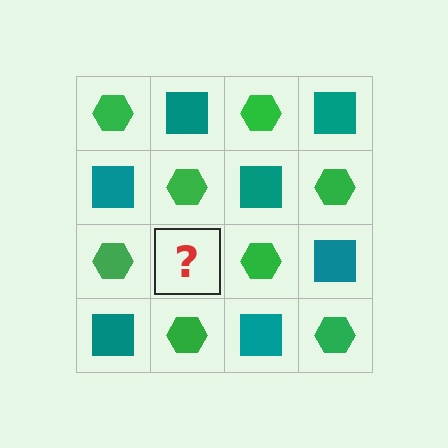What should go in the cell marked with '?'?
The missing cell should contain a teal square.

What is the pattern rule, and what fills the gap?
The rule is that it alternates green hexagon and teal square in a checkerboard pattern. The gap should be filled with a teal square.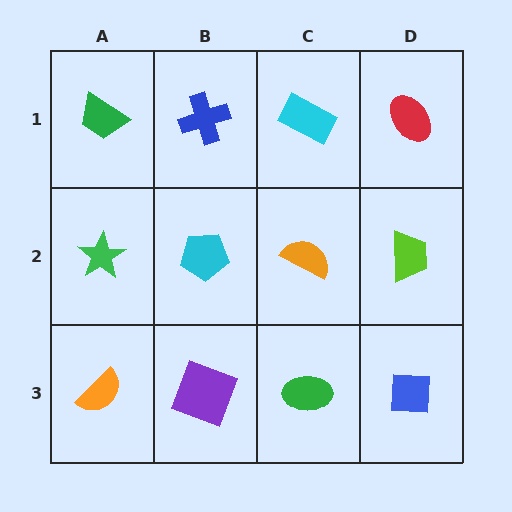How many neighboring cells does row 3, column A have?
2.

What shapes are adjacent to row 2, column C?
A cyan rectangle (row 1, column C), a green ellipse (row 3, column C), a cyan pentagon (row 2, column B), a lime trapezoid (row 2, column D).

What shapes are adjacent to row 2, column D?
A red ellipse (row 1, column D), a blue square (row 3, column D), an orange semicircle (row 2, column C).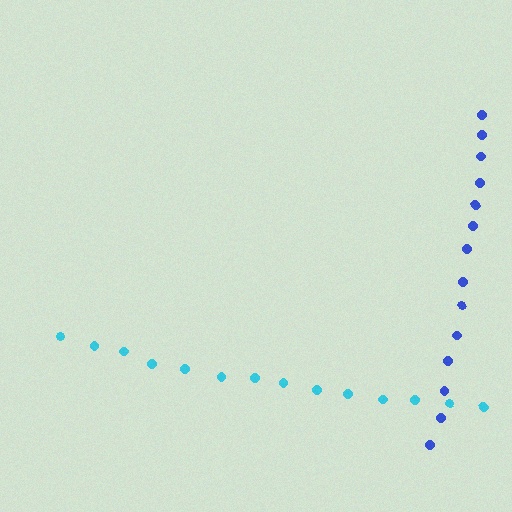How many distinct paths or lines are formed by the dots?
There are 2 distinct paths.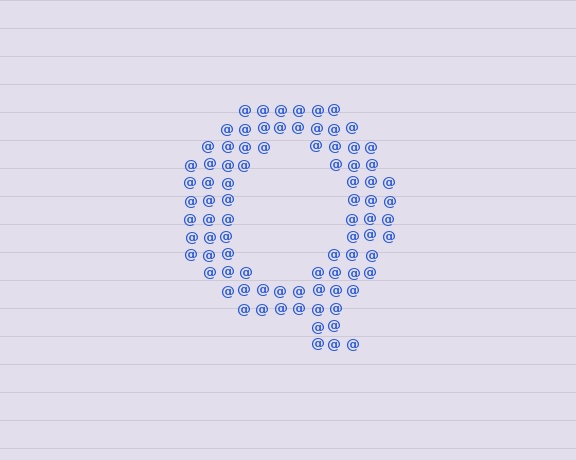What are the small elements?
The small elements are at signs.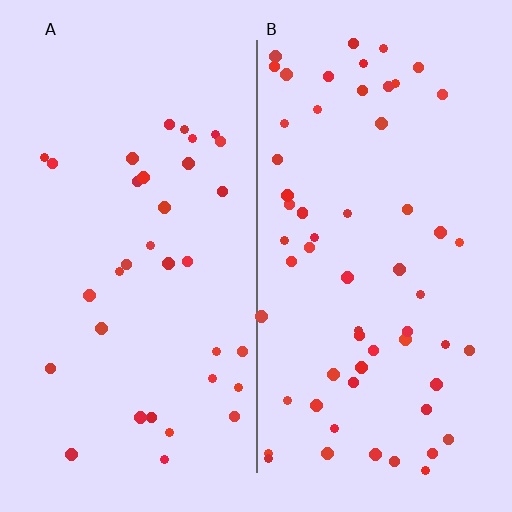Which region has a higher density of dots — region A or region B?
B (the right).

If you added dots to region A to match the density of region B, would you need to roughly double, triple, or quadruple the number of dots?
Approximately double.